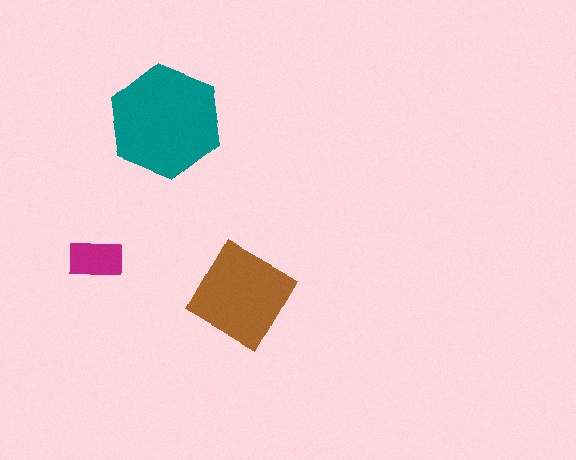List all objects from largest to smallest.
The teal hexagon, the brown diamond, the magenta rectangle.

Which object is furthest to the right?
The brown diamond is rightmost.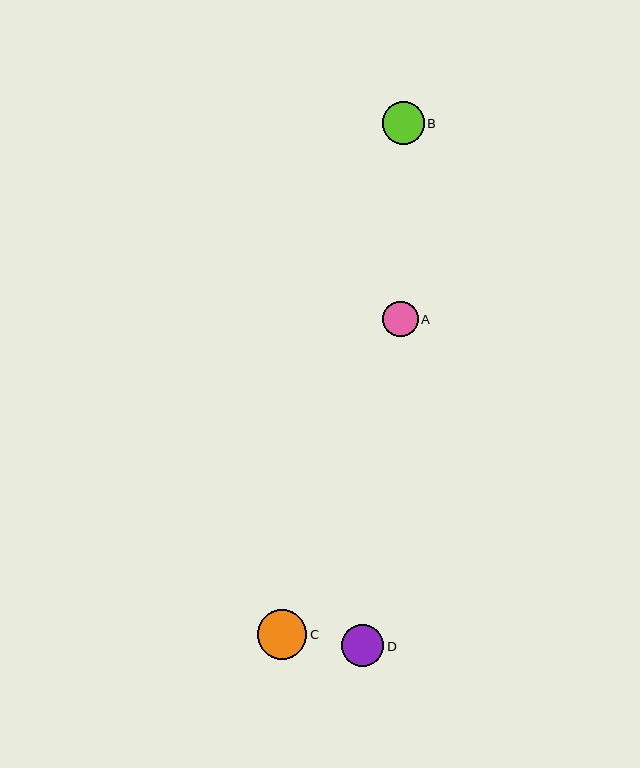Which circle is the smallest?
Circle A is the smallest with a size of approximately 35 pixels.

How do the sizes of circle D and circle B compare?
Circle D and circle B are approximately the same size.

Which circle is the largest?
Circle C is the largest with a size of approximately 50 pixels.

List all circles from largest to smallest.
From largest to smallest: C, D, B, A.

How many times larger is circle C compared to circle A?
Circle C is approximately 1.4 times the size of circle A.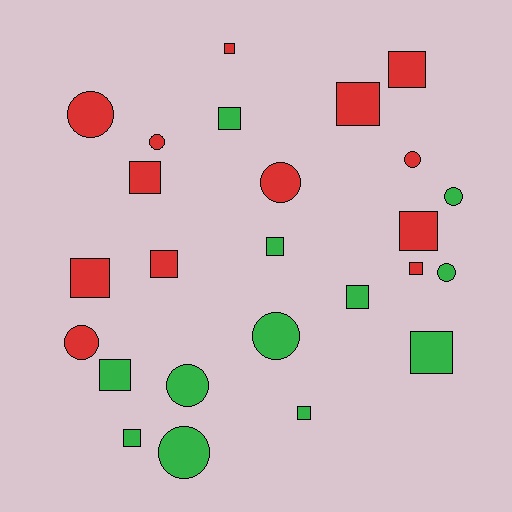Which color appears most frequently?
Red, with 13 objects.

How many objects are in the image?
There are 25 objects.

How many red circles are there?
There are 5 red circles.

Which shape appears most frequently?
Square, with 15 objects.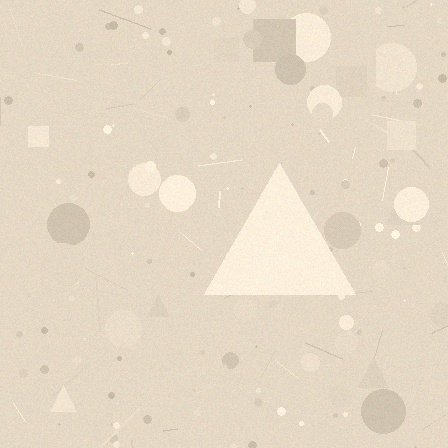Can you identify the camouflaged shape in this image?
The camouflaged shape is a triangle.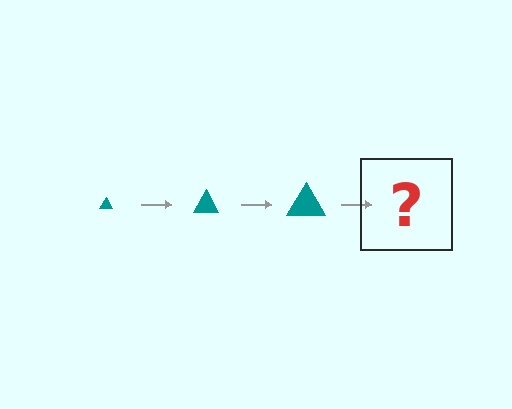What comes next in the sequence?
The next element should be a teal triangle, larger than the previous one.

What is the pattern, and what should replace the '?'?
The pattern is that the triangle gets progressively larger each step. The '?' should be a teal triangle, larger than the previous one.